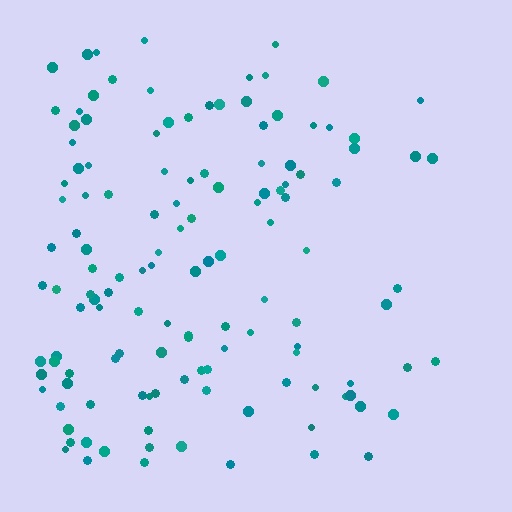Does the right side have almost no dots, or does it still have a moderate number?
Still a moderate number, just noticeably fewer than the left.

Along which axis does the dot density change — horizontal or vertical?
Horizontal.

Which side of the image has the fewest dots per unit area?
The right.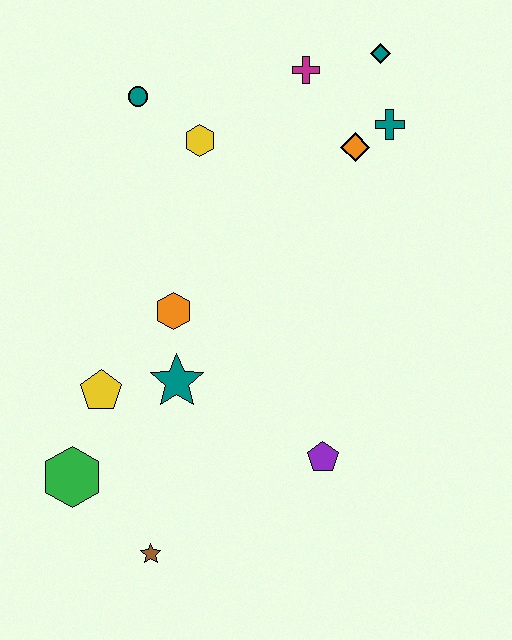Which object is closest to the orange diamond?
The teal cross is closest to the orange diamond.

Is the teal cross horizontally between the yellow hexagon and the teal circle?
No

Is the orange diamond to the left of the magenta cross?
No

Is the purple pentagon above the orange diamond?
No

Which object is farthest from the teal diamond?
The brown star is farthest from the teal diamond.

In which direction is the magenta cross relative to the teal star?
The magenta cross is above the teal star.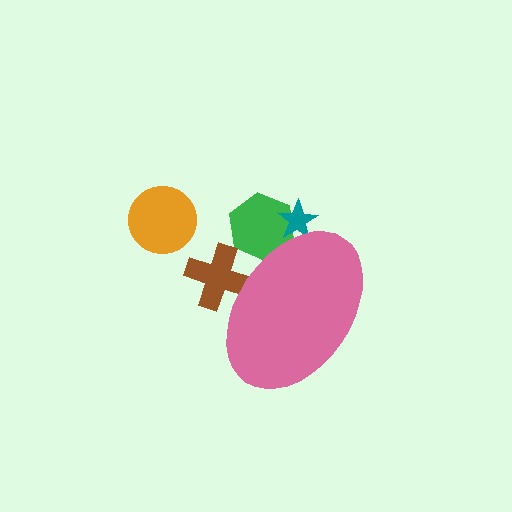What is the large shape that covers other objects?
A pink ellipse.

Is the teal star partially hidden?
Yes, the teal star is partially hidden behind the pink ellipse.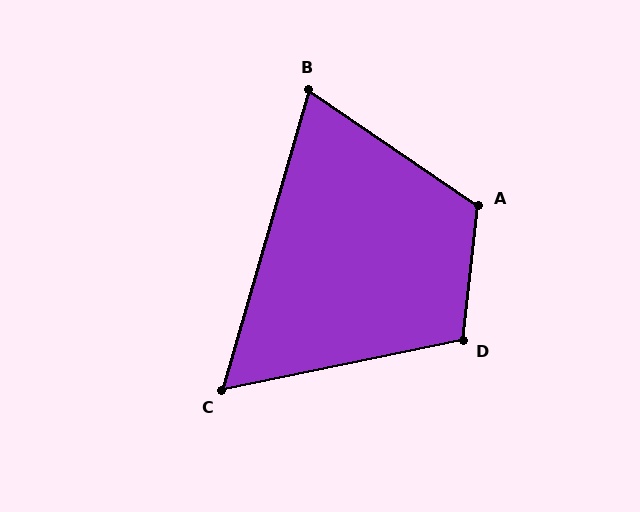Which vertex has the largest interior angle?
A, at approximately 118 degrees.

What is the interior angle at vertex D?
Approximately 108 degrees (obtuse).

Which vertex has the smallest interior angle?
C, at approximately 62 degrees.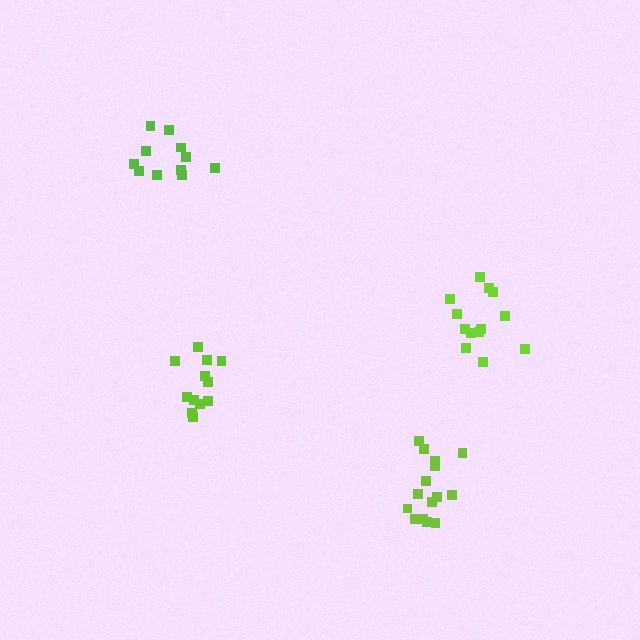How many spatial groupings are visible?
There are 4 spatial groupings.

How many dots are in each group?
Group 1: 12 dots, Group 2: 11 dots, Group 3: 13 dots, Group 4: 15 dots (51 total).